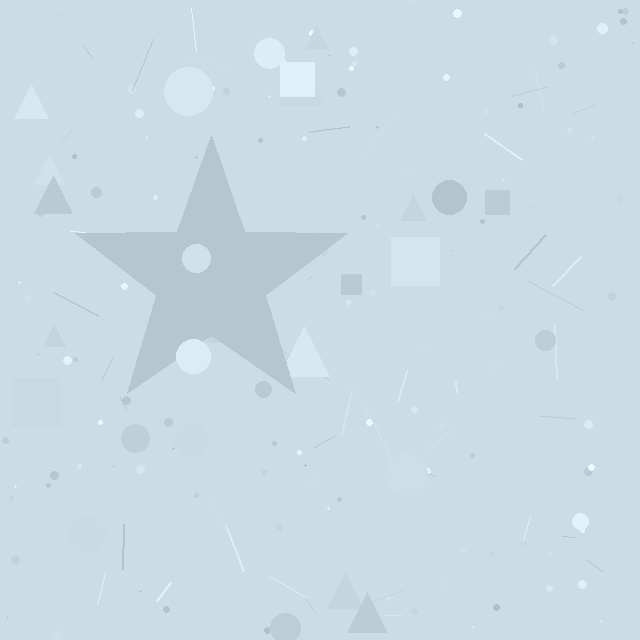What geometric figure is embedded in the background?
A star is embedded in the background.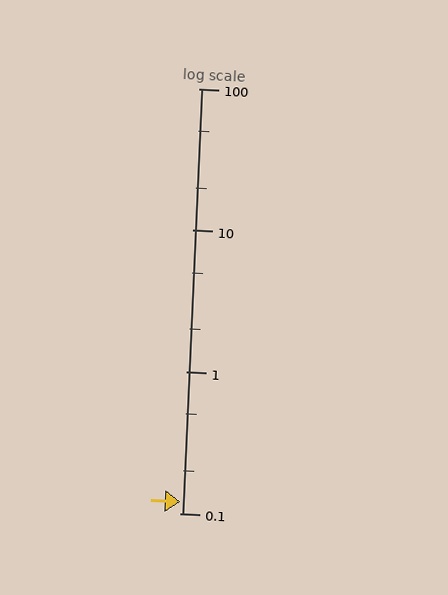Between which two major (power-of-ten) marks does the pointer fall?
The pointer is between 0.1 and 1.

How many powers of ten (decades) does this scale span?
The scale spans 3 decades, from 0.1 to 100.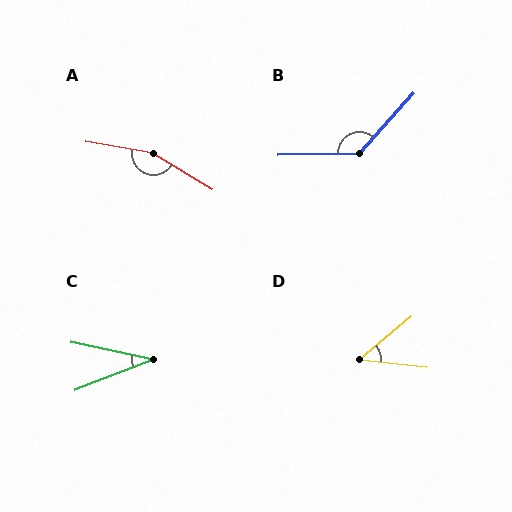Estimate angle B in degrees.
Approximately 133 degrees.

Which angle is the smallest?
C, at approximately 33 degrees.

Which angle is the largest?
A, at approximately 159 degrees.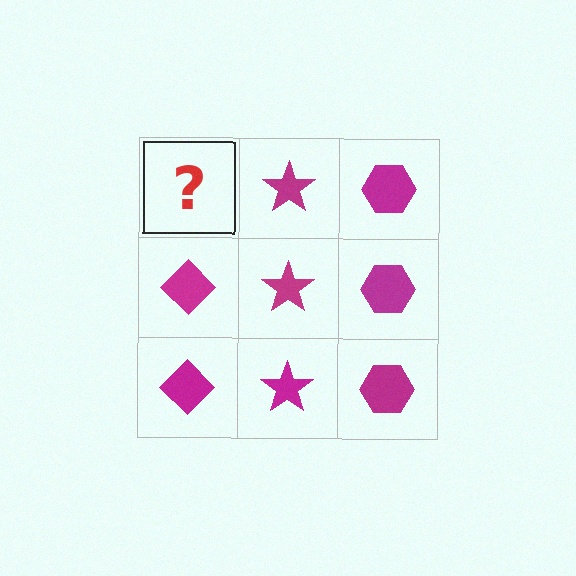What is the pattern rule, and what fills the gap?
The rule is that each column has a consistent shape. The gap should be filled with a magenta diamond.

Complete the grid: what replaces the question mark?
The question mark should be replaced with a magenta diamond.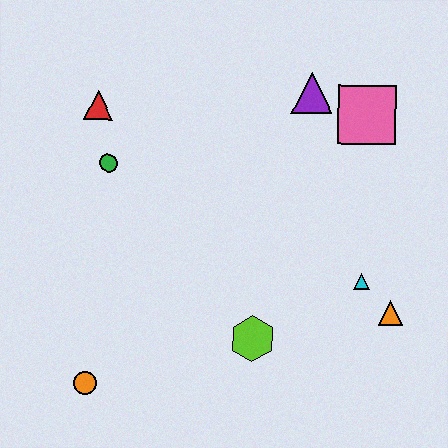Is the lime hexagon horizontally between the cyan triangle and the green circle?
Yes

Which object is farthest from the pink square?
The orange circle is farthest from the pink square.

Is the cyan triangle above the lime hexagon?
Yes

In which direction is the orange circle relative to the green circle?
The orange circle is below the green circle.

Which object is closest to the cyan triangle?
The orange triangle is closest to the cyan triangle.